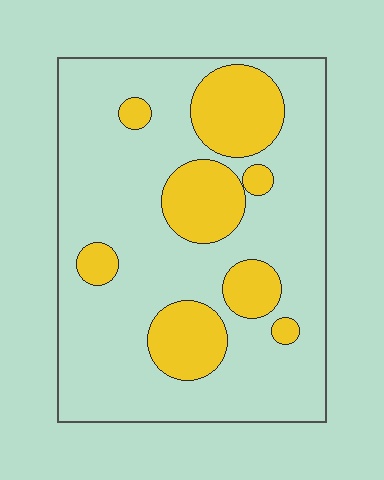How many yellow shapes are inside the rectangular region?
8.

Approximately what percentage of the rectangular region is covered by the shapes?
Approximately 25%.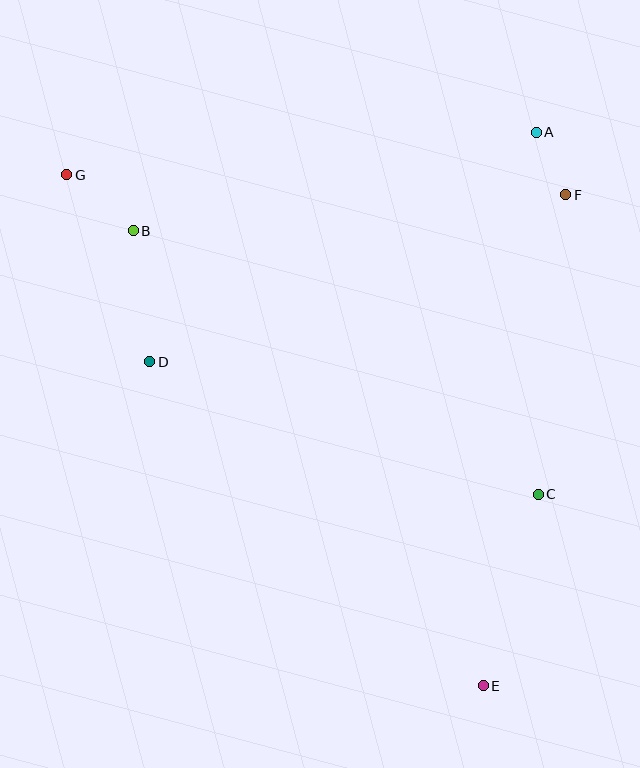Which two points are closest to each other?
Points A and F are closest to each other.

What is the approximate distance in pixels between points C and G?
The distance between C and G is approximately 569 pixels.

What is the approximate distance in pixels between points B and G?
The distance between B and G is approximately 87 pixels.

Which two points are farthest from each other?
Points E and G are farthest from each other.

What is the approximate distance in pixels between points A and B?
The distance between A and B is approximately 415 pixels.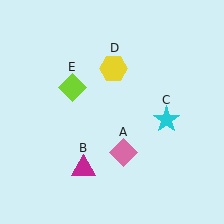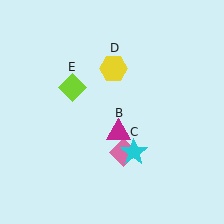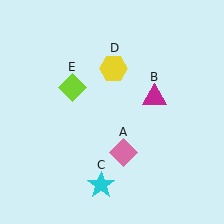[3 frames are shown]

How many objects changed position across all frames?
2 objects changed position: magenta triangle (object B), cyan star (object C).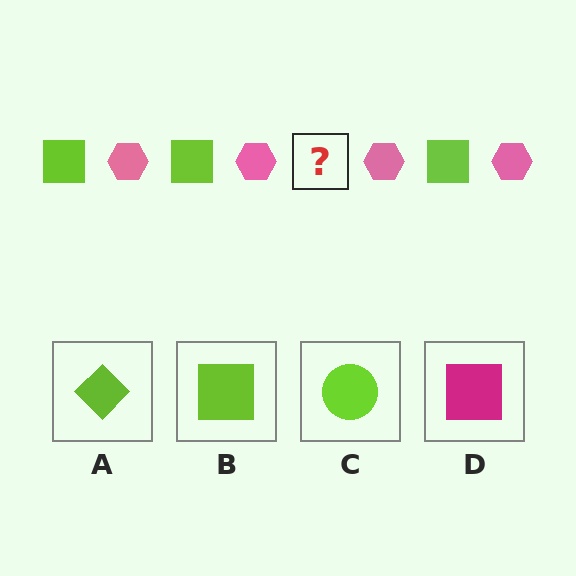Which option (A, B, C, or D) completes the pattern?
B.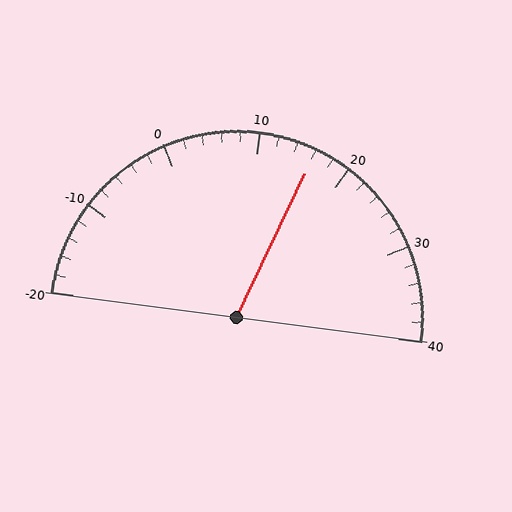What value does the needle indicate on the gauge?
The needle indicates approximately 16.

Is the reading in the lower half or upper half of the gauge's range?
The reading is in the upper half of the range (-20 to 40).